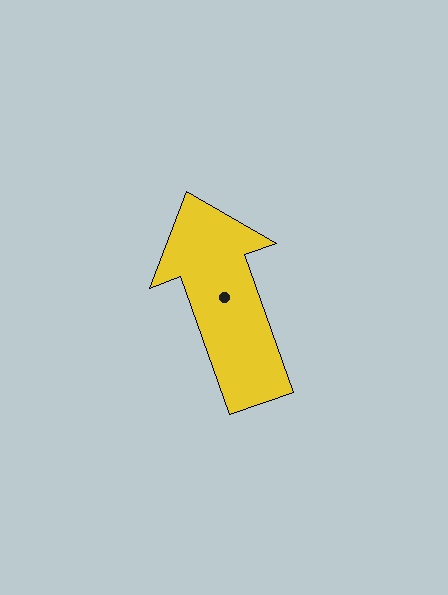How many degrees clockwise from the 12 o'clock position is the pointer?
Approximately 341 degrees.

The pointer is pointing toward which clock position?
Roughly 11 o'clock.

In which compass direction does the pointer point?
North.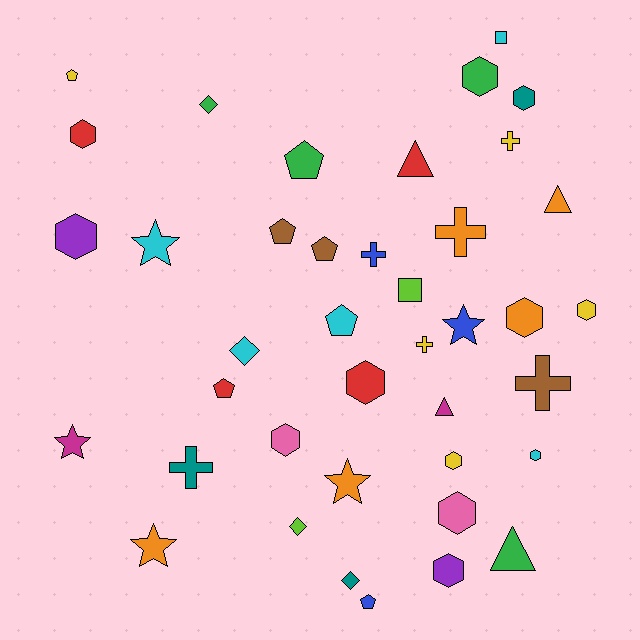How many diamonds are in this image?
There are 4 diamonds.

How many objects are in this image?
There are 40 objects.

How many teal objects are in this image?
There are 3 teal objects.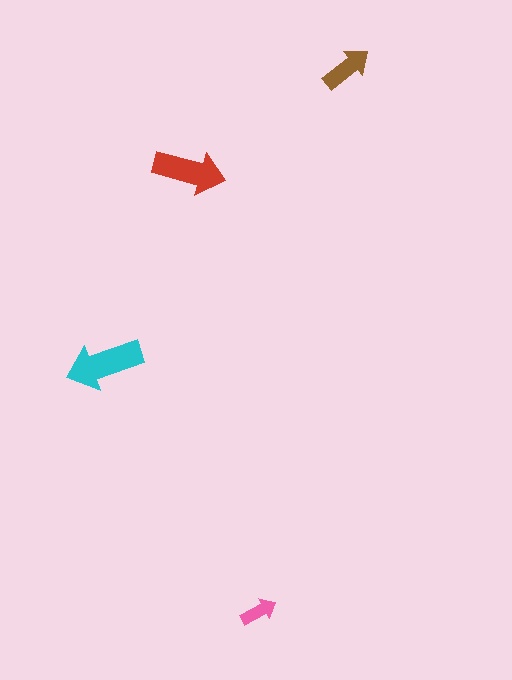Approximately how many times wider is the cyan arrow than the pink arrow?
About 2 times wider.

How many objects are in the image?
There are 4 objects in the image.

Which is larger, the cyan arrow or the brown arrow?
The cyan one.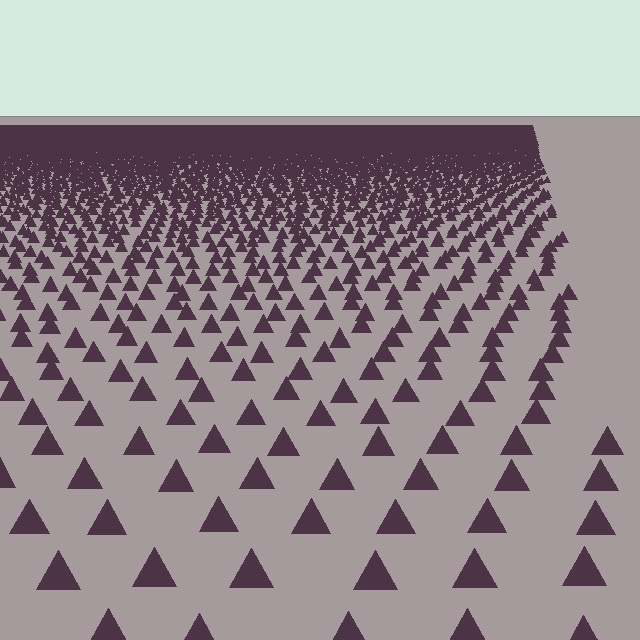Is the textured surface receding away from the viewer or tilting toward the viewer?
The surface is receding away from the viewer. Texture elements get smaller and denser toward the top.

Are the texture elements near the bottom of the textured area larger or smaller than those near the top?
Larger. Near the bottom, elements are closer to the viewer and appear at a bigger on-screen size.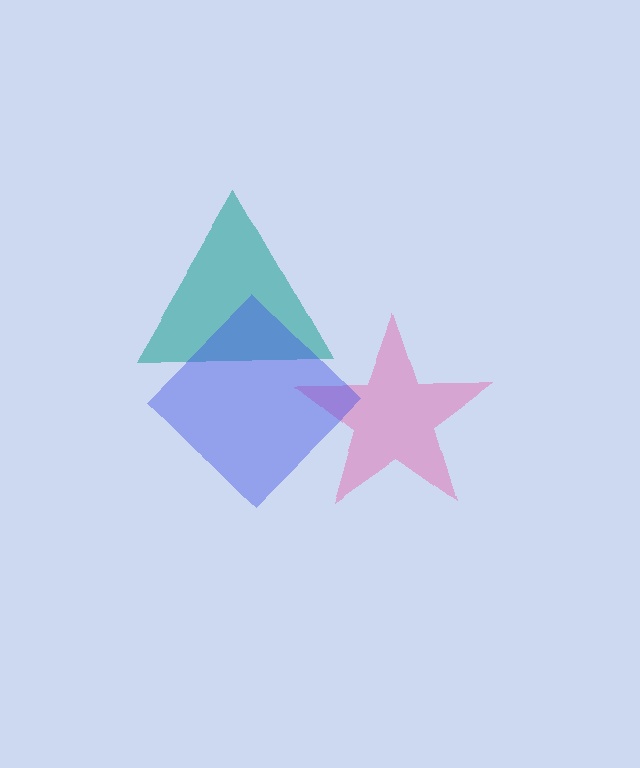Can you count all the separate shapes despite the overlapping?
Yes, there are 3 separate shapes.